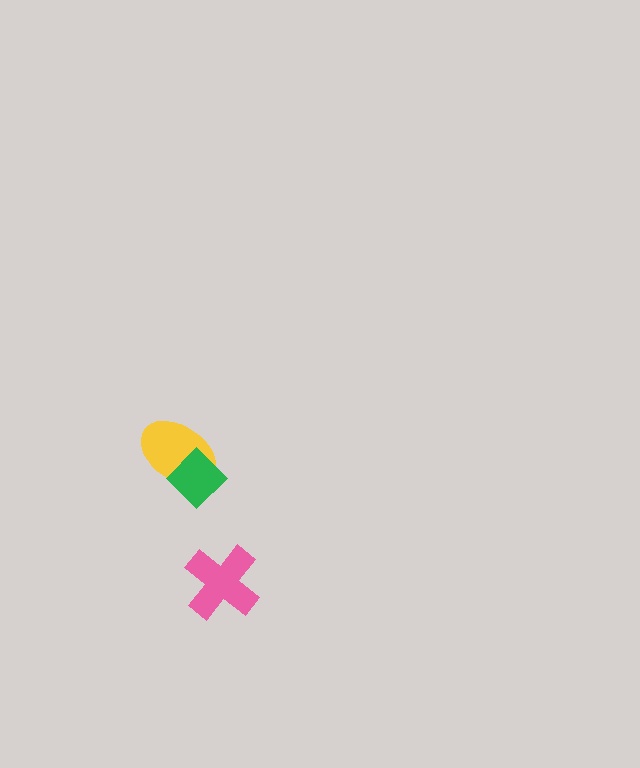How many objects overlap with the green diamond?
1 object overlaps with the green diamond.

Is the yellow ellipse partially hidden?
Yes, it is partially covered by another shape.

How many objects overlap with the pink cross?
0 objects overlap with the pink cross.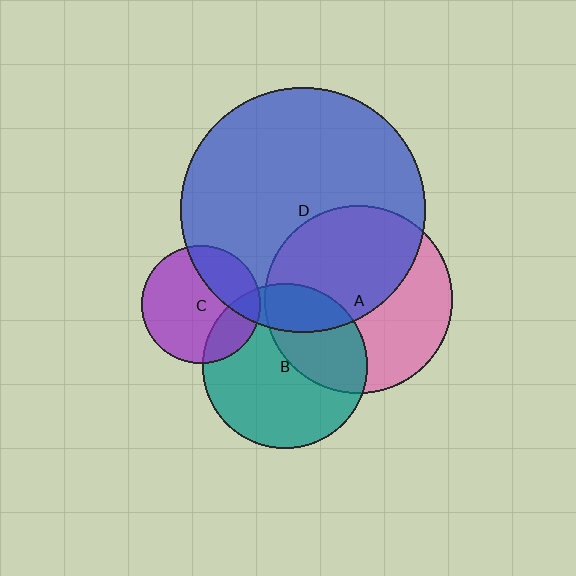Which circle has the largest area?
Circle D (blue).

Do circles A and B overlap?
Yes.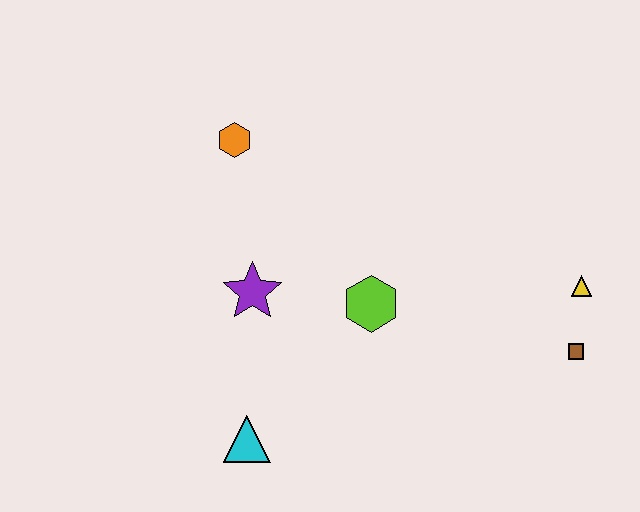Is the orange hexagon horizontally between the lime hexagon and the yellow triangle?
No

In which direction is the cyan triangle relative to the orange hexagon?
The cyan triangle is below the orange hexagon.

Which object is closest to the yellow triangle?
The brown square is closest to the yellow triangle.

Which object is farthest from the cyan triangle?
The yellow triangle is farthest from the cyan triangle.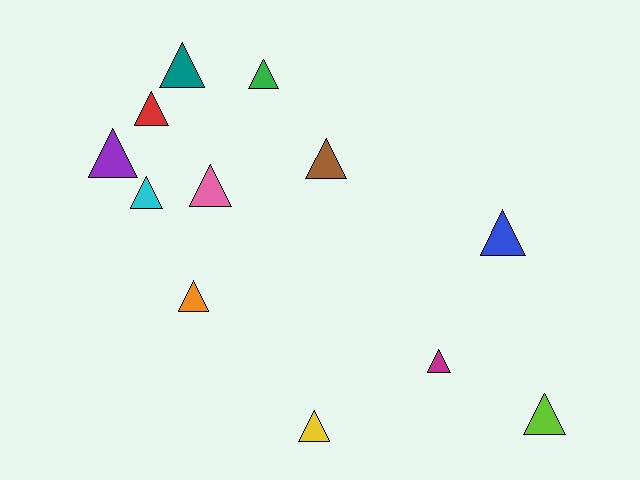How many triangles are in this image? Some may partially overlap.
There are 12 triangles.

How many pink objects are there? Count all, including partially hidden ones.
There is 1 pink object.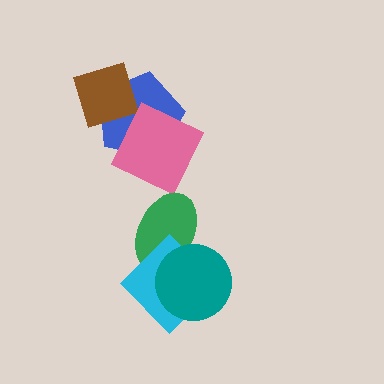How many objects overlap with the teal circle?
2 objects overlap with the teal circle.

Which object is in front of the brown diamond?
The pink diamond is in front of the brown diamond.